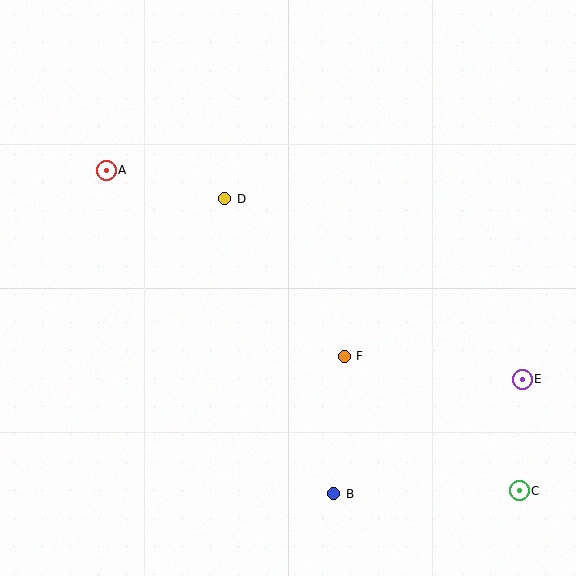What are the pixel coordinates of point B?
Point B is at (334, 494).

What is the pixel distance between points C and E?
The distance between C and E is 111 pixels.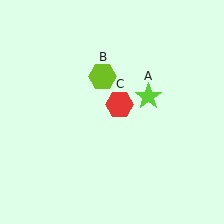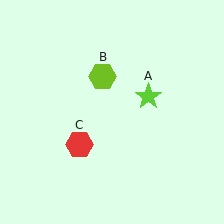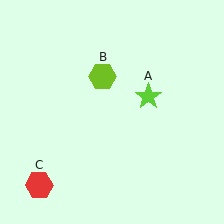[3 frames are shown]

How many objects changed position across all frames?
1 object changed position: red hexagon (object C).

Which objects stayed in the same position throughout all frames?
Lime star (object A) and lime hexagon (object B) remained stationary.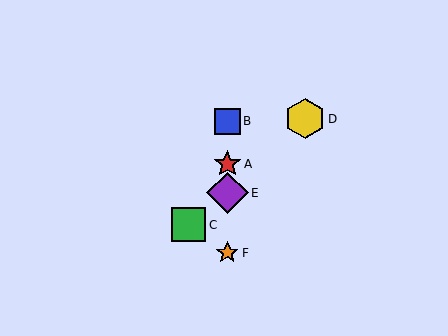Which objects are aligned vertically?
Objects A, B, E, F are aligned vertically.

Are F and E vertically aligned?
Yes, both are at x≈227.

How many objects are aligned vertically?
4 objects (A, B, E, F) are aligned vertically.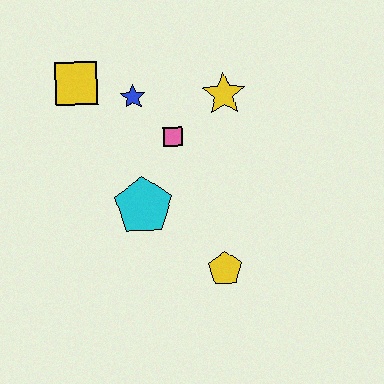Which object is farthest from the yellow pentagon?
The yellow square is farthest from the yellow pentagon.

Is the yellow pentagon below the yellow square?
Yes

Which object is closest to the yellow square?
The blue star is closest to the yellow square.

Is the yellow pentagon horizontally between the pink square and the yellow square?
No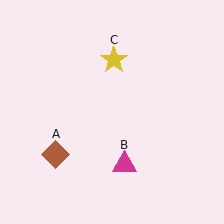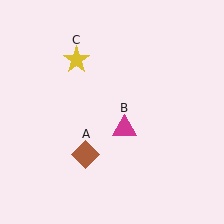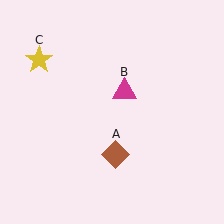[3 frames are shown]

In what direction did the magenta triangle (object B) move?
The magenta triangle (object B) moved up.